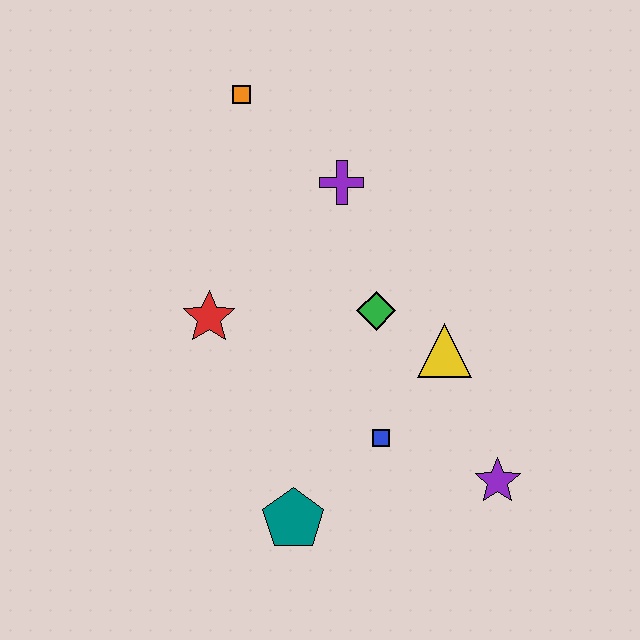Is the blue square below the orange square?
Yes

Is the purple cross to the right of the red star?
Yes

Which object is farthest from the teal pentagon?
The orange square is farthest from the teal pentagon.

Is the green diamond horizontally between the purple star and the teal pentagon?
Yes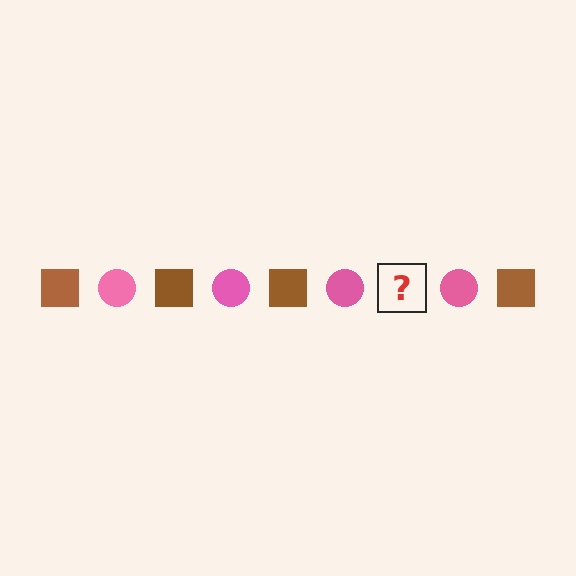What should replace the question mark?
The question mark should be replaced with a brown square.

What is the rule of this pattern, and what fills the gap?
The rule is that the pattern alternates between brown square and pink circle. The gap should be filled with a brown square.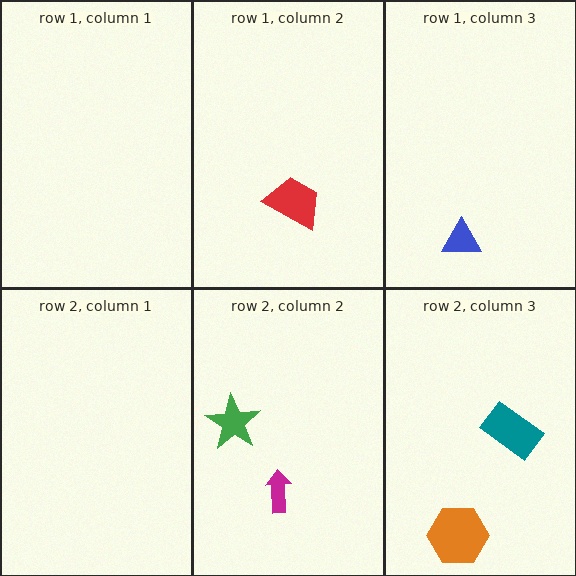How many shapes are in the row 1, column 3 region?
1.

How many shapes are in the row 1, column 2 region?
1.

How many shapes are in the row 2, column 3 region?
2.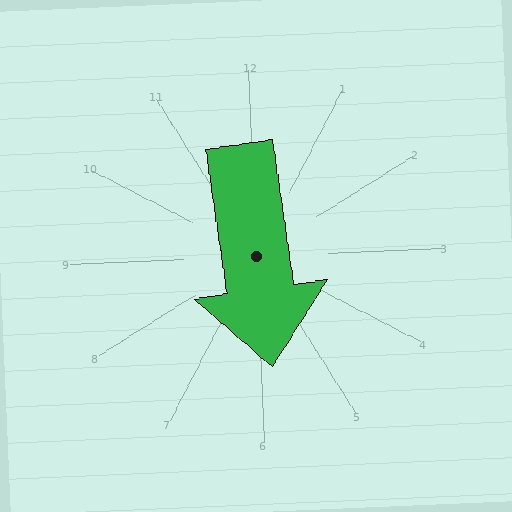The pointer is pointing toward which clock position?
Roughly 6 o'clock.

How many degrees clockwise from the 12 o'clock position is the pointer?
Approximately 174 degrees.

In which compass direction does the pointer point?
South.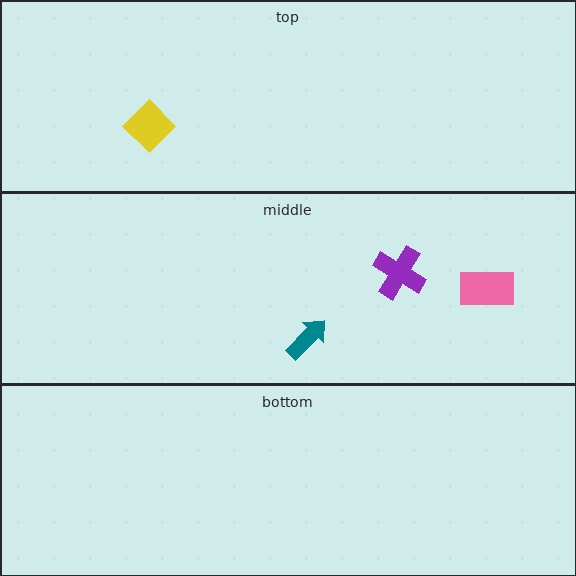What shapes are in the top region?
The yellow diamond.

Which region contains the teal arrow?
The middle region.